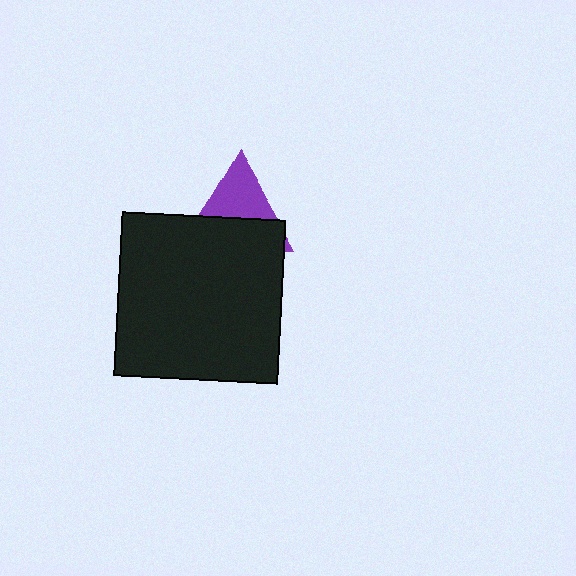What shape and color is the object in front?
The object in front is a black square.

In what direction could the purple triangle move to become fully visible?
The purple triangle could move up. That would shift it out from behind the black square entirely.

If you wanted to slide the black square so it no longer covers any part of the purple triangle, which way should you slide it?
Slide it down — that is the most direct way to separate the two shapes.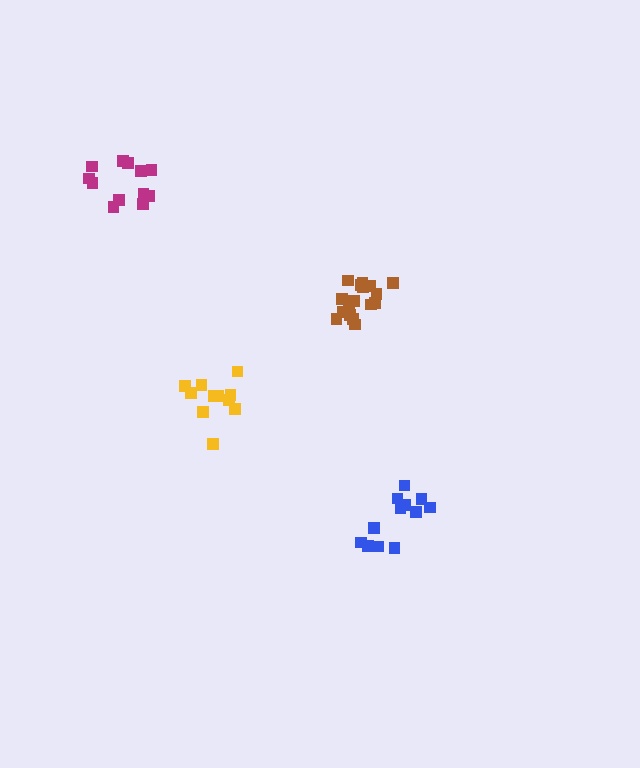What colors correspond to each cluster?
The clusters are colored: blue, magenta, yellow, brown.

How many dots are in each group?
Group 1: 12 dots, Group 2: 12 dots, Group 3: 11 dots, Group 4: 17 dots (52 total).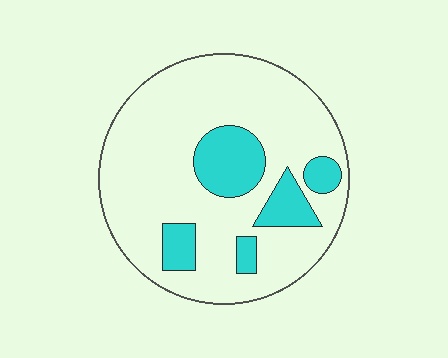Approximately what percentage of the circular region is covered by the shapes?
Approximately 20%.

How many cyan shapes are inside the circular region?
5.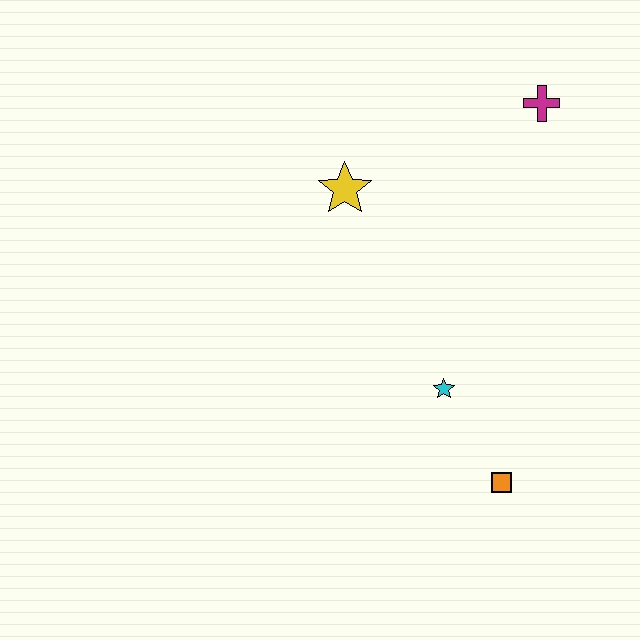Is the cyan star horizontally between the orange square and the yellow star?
Yes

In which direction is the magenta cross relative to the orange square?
The magenta cross is above the orange square.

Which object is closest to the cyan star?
The orange square is closest to the cyan star.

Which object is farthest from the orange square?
The magenta cross is farthest from the orange square.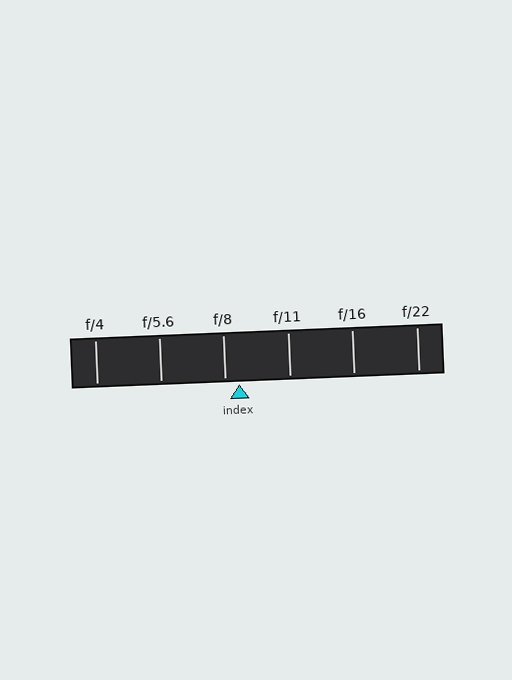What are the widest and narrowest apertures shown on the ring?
The widest aperture shown is f/4 and the narrowest is f/22.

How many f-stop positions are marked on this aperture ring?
There are 6 f-stop positions marked.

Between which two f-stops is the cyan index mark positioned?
The index mark is between f/8 and f/11.